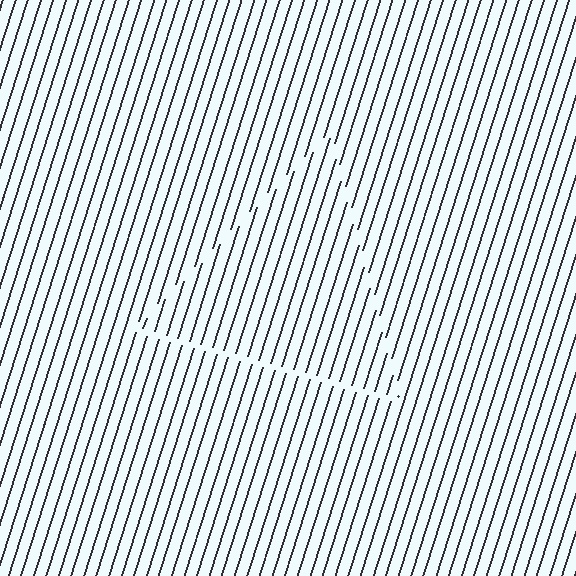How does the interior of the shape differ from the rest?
The interior of the shape contains the same grating, shifted by half a period — the contour is defined by the phase discontinuity where line-ends from the inner and outer gratings abut.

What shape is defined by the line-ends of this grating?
An illusory triangle. The interior of the shape contains the same grating, shifted by half a period — the contour is defined by the phase discontinuity where line-ends from the inner and outer gratings abut.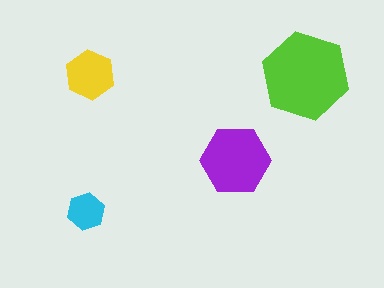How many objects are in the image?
There are 4 objects in the image.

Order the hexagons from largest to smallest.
the lime one, the purple one, the yellow one, the cyan one.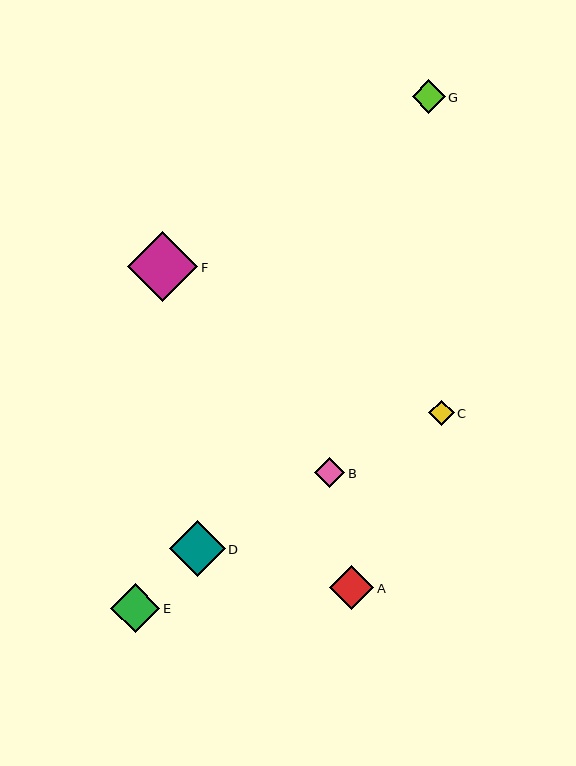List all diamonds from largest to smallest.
From largest to smallest: F, D, E, A, G, B, C.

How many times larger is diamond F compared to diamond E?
Diamond F is approximately 1.4 times the size of diamond E.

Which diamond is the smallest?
Diamond C is the smallest with a size of approximately 26 pixels.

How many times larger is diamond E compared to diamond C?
Diamond E is approximately 1.9 times the size of diamond C.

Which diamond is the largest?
Diamond F is the largest with a size of approximately 70 pixels.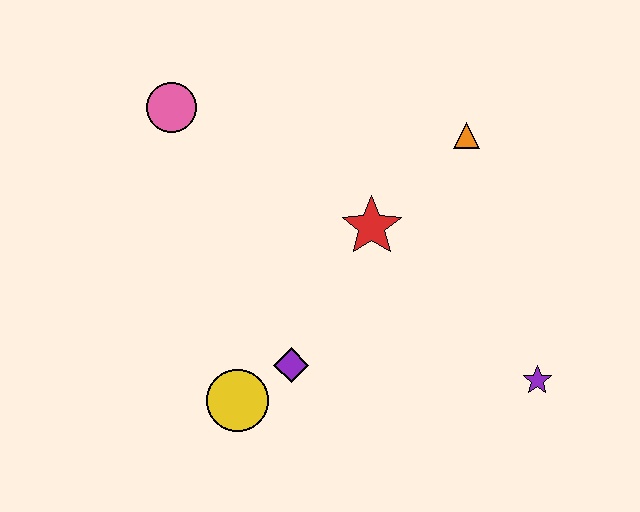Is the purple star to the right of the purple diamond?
Yes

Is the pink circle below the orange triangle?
No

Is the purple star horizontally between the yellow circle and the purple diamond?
No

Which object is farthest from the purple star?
The pink circle is farthest from the purple star.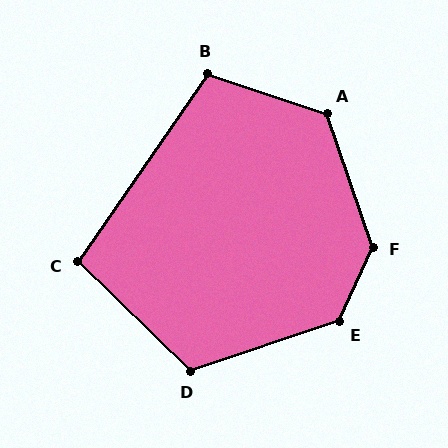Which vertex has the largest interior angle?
F, at approximately 136 degrees.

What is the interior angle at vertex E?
Approximately 133 degrees (obtuse).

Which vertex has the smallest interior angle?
C, at approximately 100 degrees.